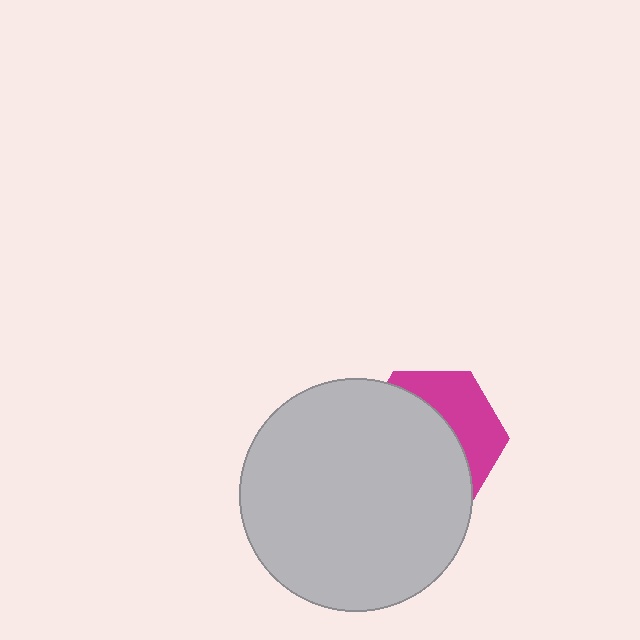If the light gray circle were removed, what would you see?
You would see the complete magenta hexagon.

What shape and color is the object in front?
The object in front is a light gray circle.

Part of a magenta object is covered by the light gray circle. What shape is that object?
It is a hexagon.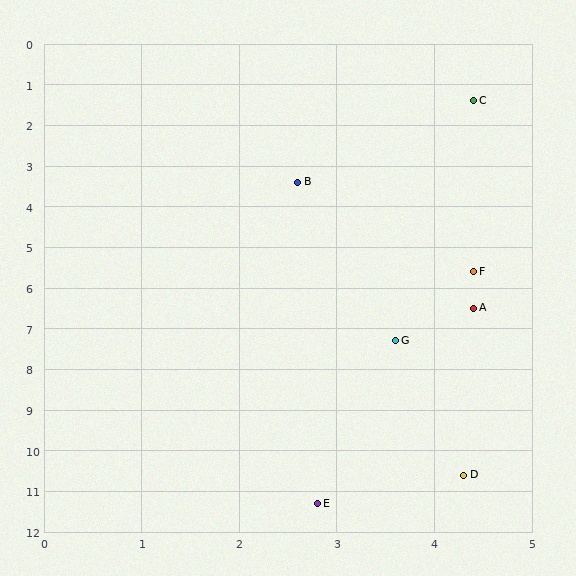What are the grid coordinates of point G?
Point G is at approximately (3.6, 7.3).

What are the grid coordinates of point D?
Point D is at approximately (4.3, 10.6).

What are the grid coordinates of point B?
Point B is at approximately (2.6, 3.4).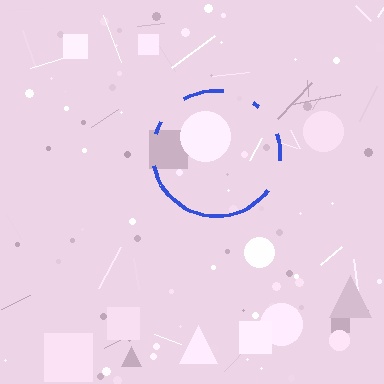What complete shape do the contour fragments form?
The contour fragments form a circle.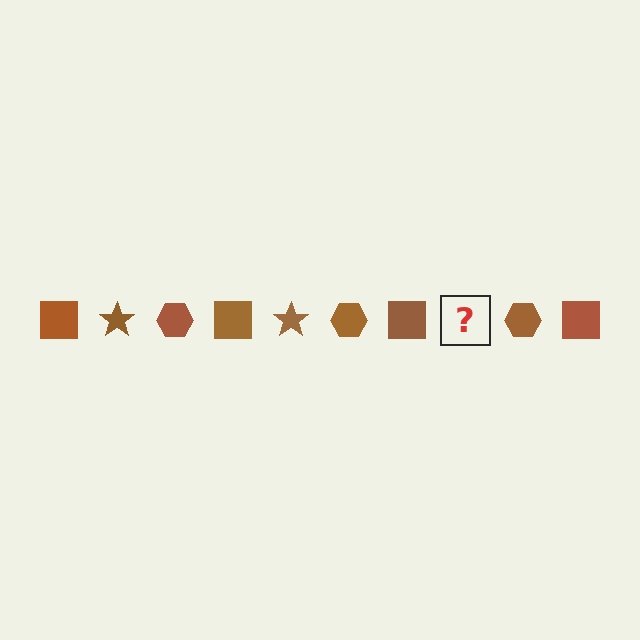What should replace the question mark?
The question mark should be replaced with a brown star.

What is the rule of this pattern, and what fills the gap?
The rule is that the pattern cycles through square, star, hexagon shapes in brown. The gap should be filled with a brown star.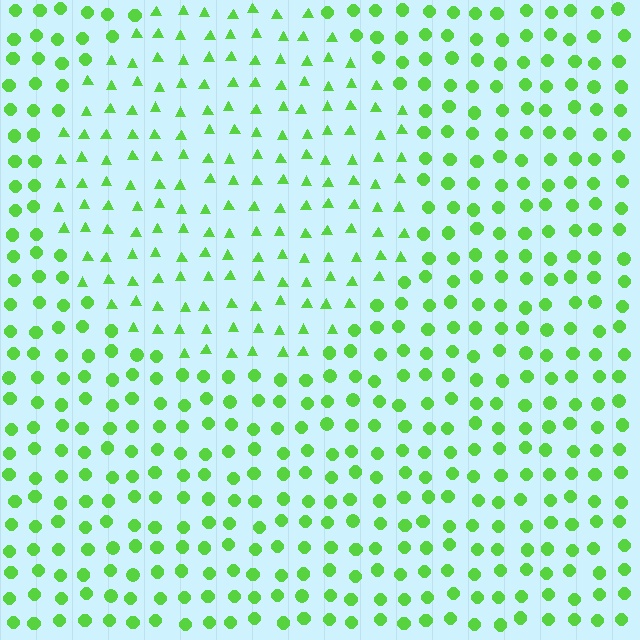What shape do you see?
I see a circle.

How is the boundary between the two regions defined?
The boundary is defined by a change in element shape: triangles inside vs. circles outside. All elements share the same color and spacing.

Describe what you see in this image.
The image is filled with small lime elements arranged in a uniform grid. A circle-shaped region contains triangles, while the surrounding area contains circles. The boundary is defined purely by the change in element shape.